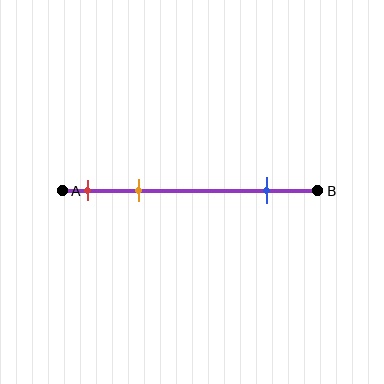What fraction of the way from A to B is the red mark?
The red mark is approximately 10% (0.1) of the way from A to B.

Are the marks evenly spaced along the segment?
No, the marks are not evenly spaced.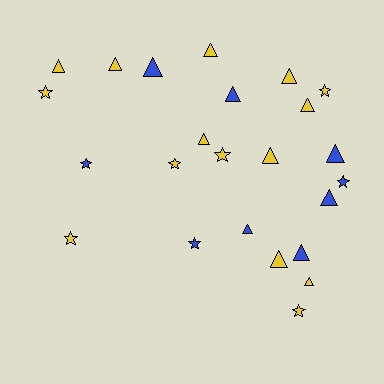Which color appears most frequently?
Yellow, with 15 objects.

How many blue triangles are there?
There are 6 blue triangles.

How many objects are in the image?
There are 24 objects.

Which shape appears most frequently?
Triangle, with 15 objects.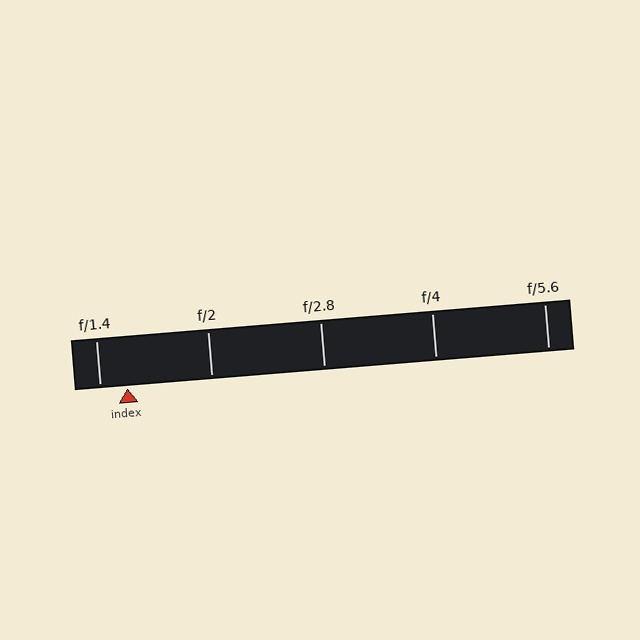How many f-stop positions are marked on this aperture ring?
There are 5 f-stop positions marked.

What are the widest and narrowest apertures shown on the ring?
The widest aperture shown is f/1.4 and the narrowest is f/5.6.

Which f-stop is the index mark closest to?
The index mark is closest to f/1.4.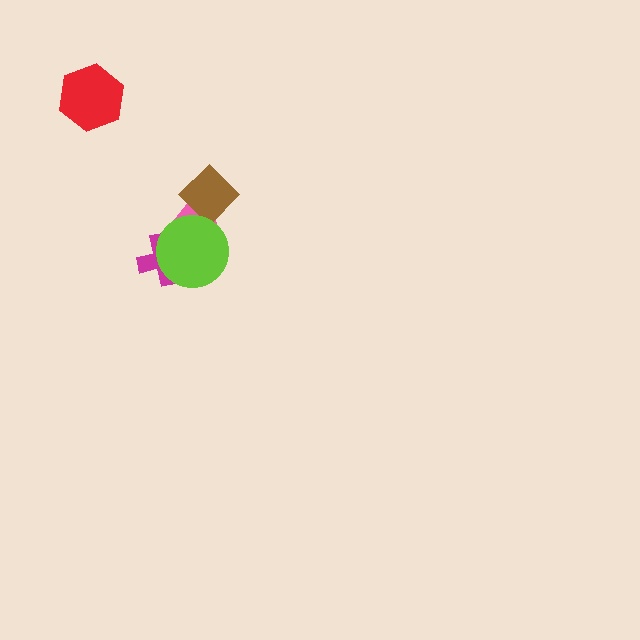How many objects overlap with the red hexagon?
0 objects overlap with the red hexagon.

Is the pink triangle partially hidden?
Yes, it is partially covered by another shape.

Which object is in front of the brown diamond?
The lime circle is in front of the brown diamond.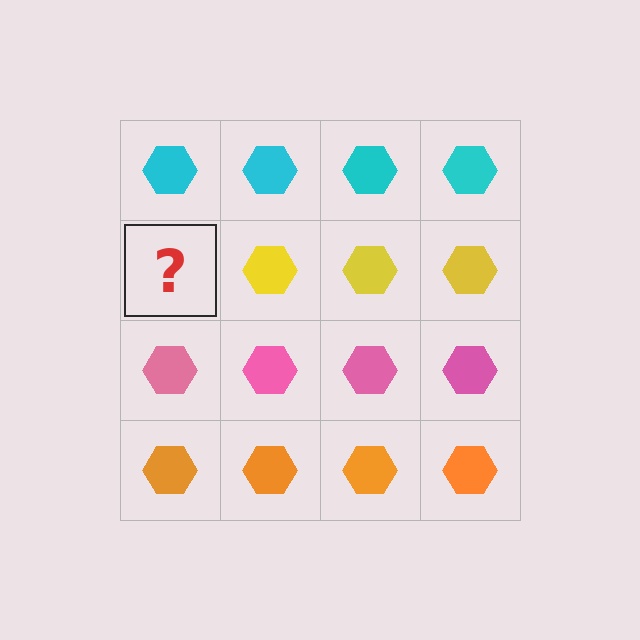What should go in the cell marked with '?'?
The missing cell should contain a yellow hexagon.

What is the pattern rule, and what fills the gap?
The rule is that each row has a consistent color. The gap should be filled with a yellow hexagon.